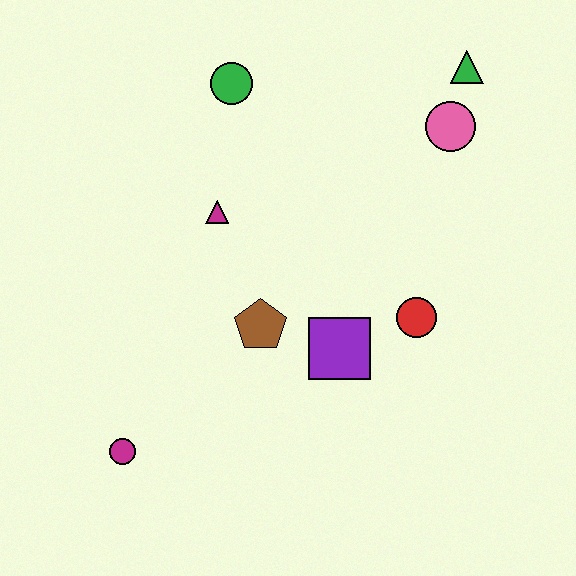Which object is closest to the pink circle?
The green triangle is closest to the pink circle.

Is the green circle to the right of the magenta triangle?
Yes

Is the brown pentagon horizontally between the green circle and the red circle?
Yes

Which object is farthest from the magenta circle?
The green triangle is farthest from the magenta circle.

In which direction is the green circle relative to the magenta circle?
The green circle is above the magenta circle.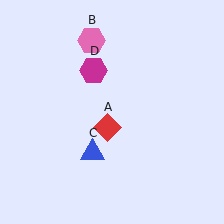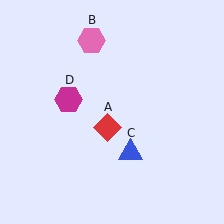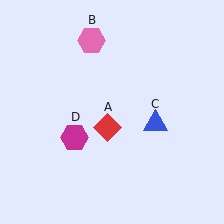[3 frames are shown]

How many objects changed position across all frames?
2 objects changed position: blue triangle (object C), magenta hexagon (object D).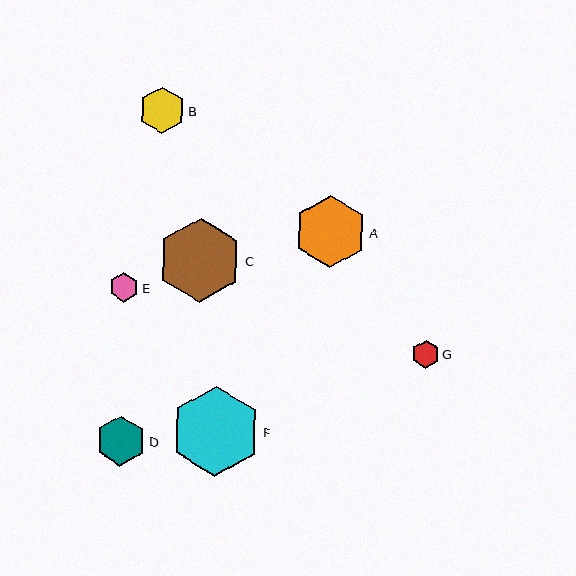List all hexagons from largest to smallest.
From largest to smallest: F, C, A, D, B, E, G.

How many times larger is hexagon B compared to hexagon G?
Hexagon B is approximately 1.7 times the size of hexagon G.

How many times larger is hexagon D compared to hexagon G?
Hexagon D is approximately 1.8 times the size of hexagon G.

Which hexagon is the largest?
Hexagon F is the largest with a size of approximately 90 pixels.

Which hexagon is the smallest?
Hexagon G is the smallest with a size of approximately 28 pixels.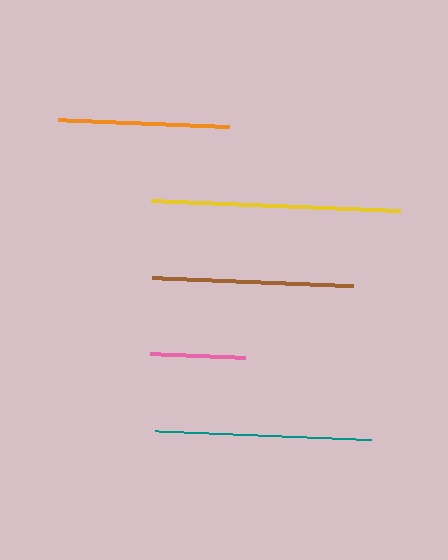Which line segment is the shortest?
The pink line is the shortest at approximately 96 pixels.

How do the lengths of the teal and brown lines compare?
The teal and brown lines are approximately the same length.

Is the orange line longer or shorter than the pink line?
The orange line is longer than the pink line.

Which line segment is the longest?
The yellow line is the longest at approximately 249 pixels.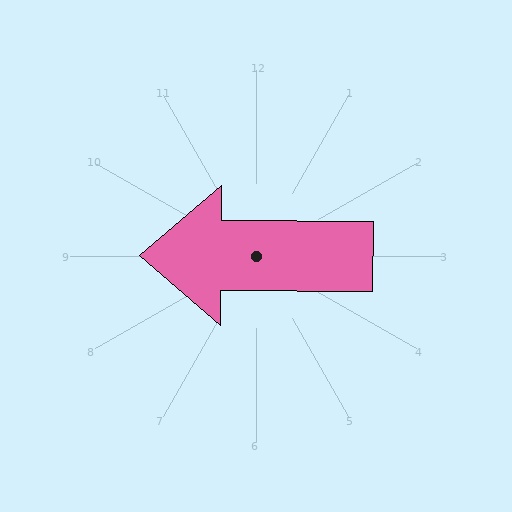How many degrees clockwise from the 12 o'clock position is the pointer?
Approximately 270 degrees.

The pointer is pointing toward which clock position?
Roughly 9 o'clock.